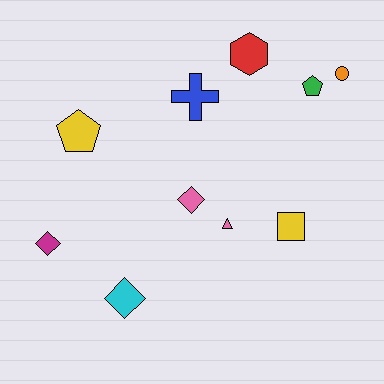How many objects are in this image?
There are 10 objects.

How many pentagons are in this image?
There are 2 pentagons.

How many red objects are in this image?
There is 1 red object.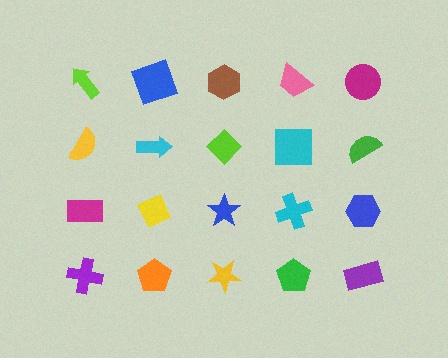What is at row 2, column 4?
A cyan square.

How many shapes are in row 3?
5 shapes.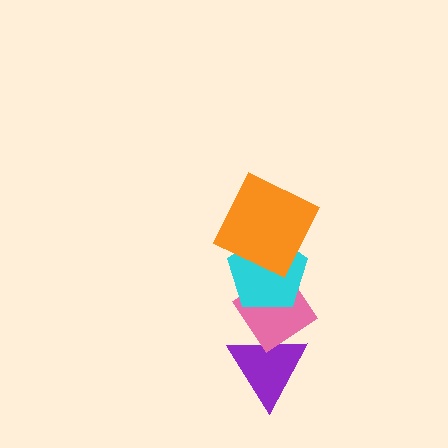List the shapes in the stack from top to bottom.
From top to bottom: the orange square, the cyan pentagon, the pink diamond, the purple triangle.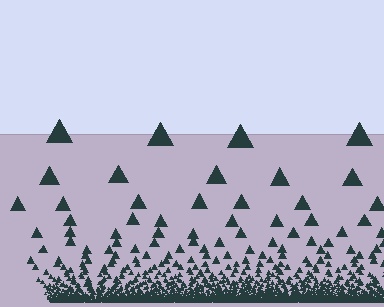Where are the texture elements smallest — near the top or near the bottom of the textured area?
Near the bottom.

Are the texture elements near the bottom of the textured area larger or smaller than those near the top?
Smaller. The gradient is inverted — elements near the bottom are smaller and denser.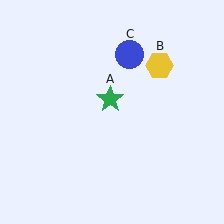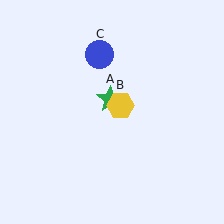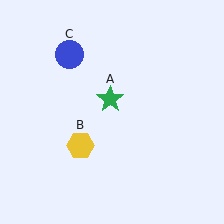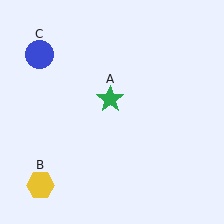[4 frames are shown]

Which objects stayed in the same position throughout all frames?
Green star (object A) remained stationary.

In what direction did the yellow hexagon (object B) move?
The yellow hexagon (object B) moved down and to the left.